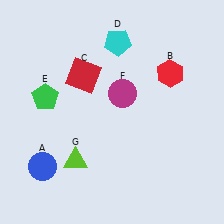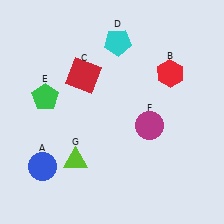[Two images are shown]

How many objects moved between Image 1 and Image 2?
1 object moved between the two images.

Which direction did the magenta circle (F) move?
The magenta circle (F) moved down.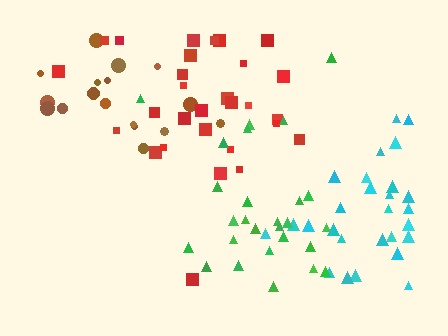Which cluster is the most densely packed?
Cyan.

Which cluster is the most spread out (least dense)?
Red.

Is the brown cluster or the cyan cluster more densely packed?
Cyan.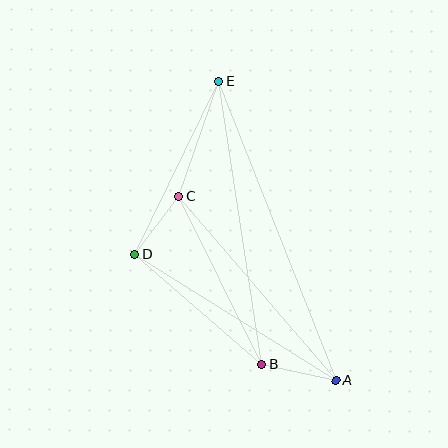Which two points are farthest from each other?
Points A and E are farthest from each other.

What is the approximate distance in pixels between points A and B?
The distance between A and B is approximately 76 pixels.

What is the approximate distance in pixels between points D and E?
The distance between D and E is approximately 192 pixels.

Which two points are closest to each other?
Points C and D are closest to each other.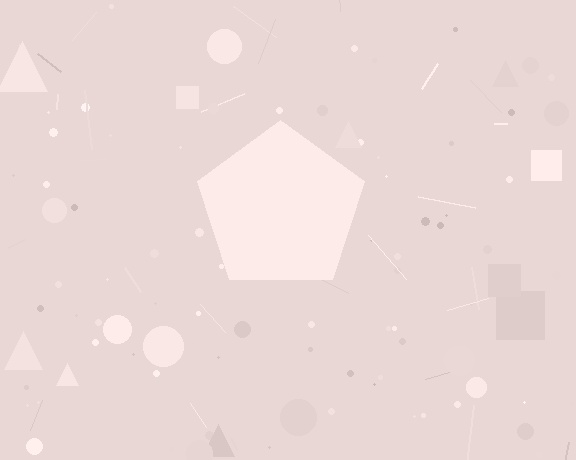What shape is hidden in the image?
A pentagon is hidden in the image.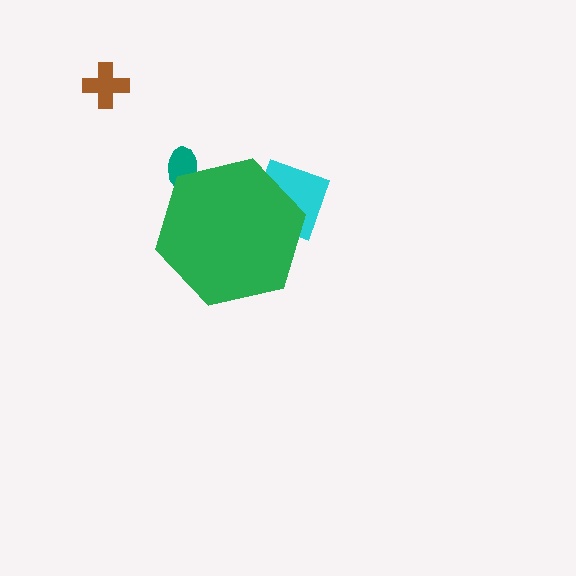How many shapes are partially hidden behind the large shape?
2 shapes are partially hidden.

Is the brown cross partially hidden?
No, the brown cross is fully visible.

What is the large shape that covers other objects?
A green hexagon.